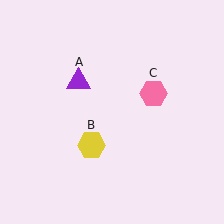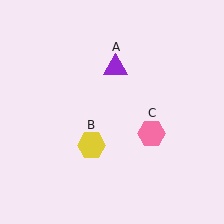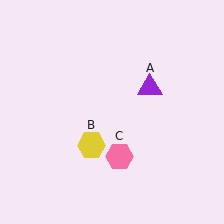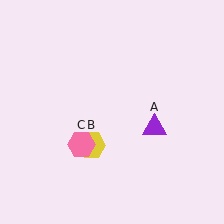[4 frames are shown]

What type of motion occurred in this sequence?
The purple triangle (object A), pink hexagon (object C) rotated clockwise around the center of the scene.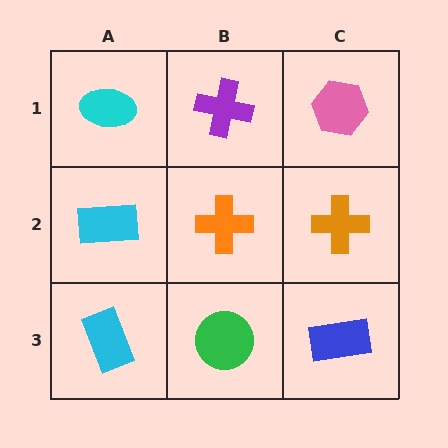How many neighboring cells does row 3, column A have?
2.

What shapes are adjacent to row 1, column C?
An orange cross (row 2, column C), a purple cross (row 1, column B).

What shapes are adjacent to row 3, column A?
A cyan rectangle (row 2, column A), a green circle (row 3, column B).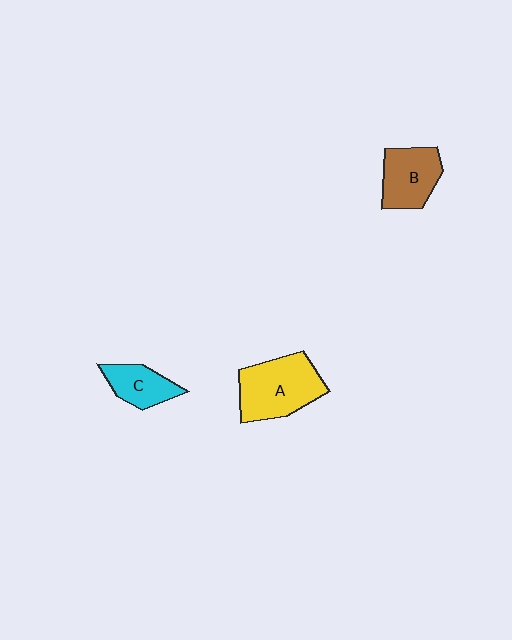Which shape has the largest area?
Shape A (yellow).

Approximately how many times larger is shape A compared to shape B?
Approximately 1.4 times.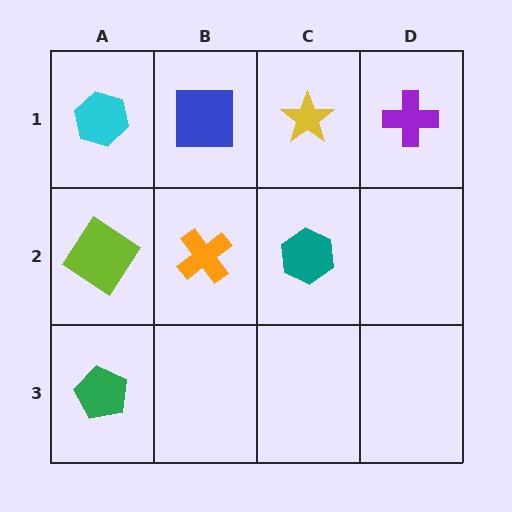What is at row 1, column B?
A blue square.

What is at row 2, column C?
A teal hexagon.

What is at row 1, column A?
A cyan hexagon.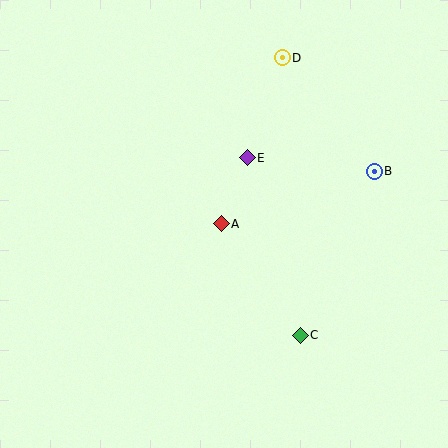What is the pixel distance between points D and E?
The distance between D and E is 106 pixels.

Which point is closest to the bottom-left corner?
Point A is closest to the bottom-left corner.